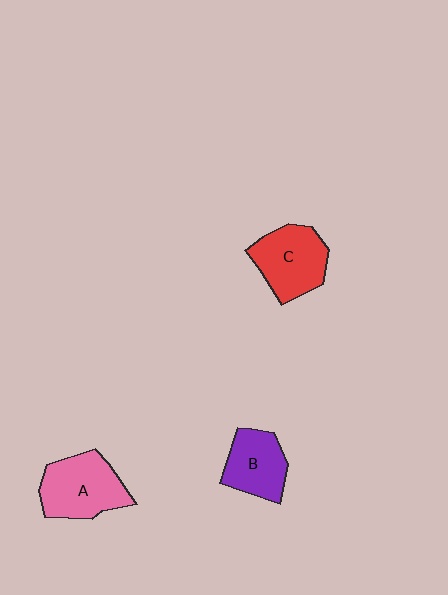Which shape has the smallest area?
Shape B (purple).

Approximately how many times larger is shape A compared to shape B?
Approximately 1.3 times.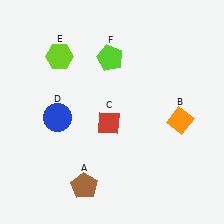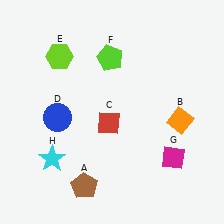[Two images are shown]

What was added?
A magenta diamond (G), a cyan star (H) were added in Image 2.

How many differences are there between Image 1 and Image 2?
There are 2 differences between the two images.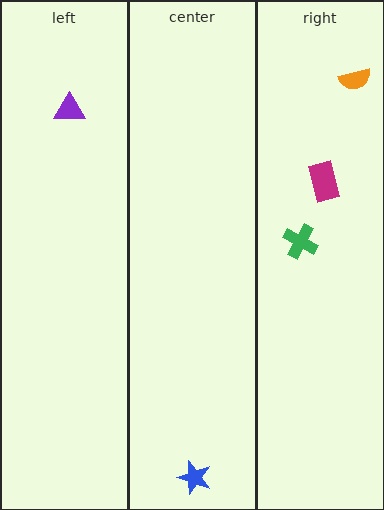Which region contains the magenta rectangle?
The right region.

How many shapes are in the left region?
1.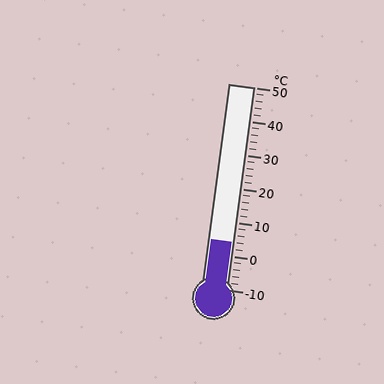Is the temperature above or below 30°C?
The temperature is below 30°C.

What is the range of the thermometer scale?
The thermometer scale ranges from -10°C to 50°C.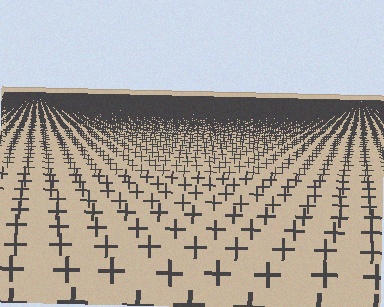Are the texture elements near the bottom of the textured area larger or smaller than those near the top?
Larger. Near the bottom, elements are closer to the viewer and appear at a bigger on-screen size.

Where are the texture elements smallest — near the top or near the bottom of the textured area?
Near the top.